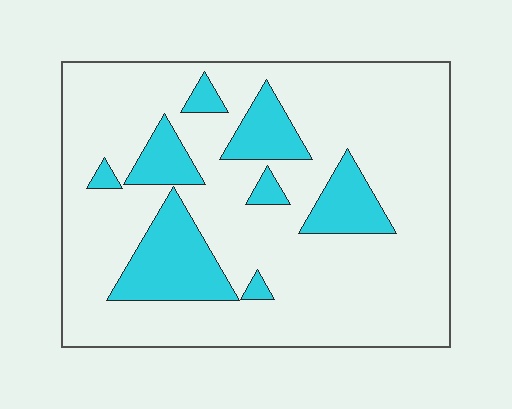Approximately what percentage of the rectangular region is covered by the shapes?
Approximately 20%.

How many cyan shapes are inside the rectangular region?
8.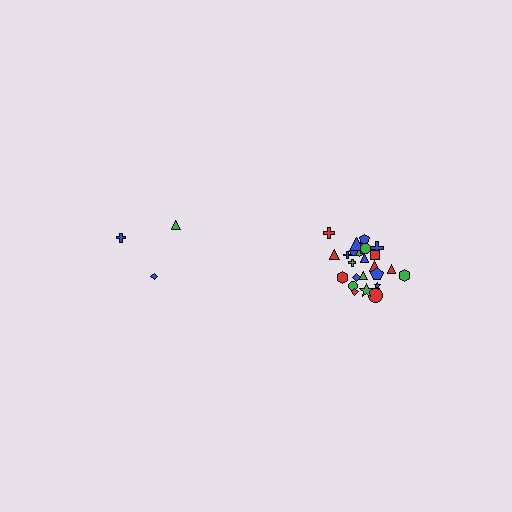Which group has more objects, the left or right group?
The right group.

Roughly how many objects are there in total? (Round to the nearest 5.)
Roughly 30 objects in total.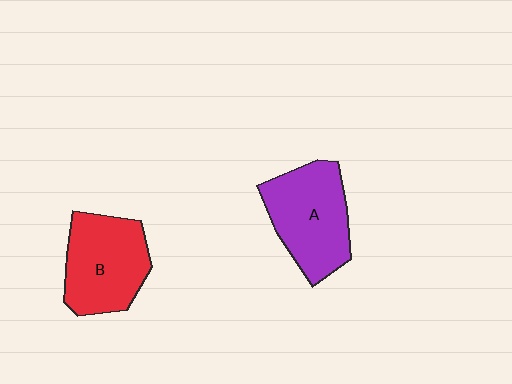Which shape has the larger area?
Shape A (purple).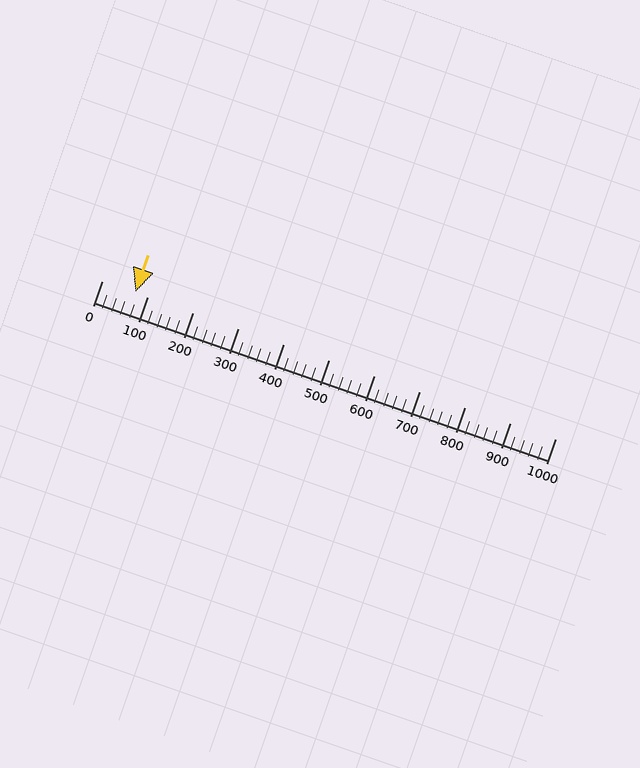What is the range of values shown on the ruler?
The ruler shows values from 0 to 1000.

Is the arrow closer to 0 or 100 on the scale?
The arrow is closer to 100.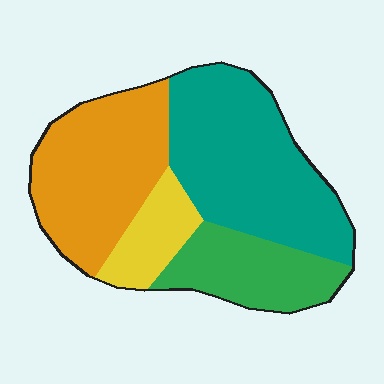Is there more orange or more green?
Orange.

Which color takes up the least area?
Yellow, at roughly 10%.